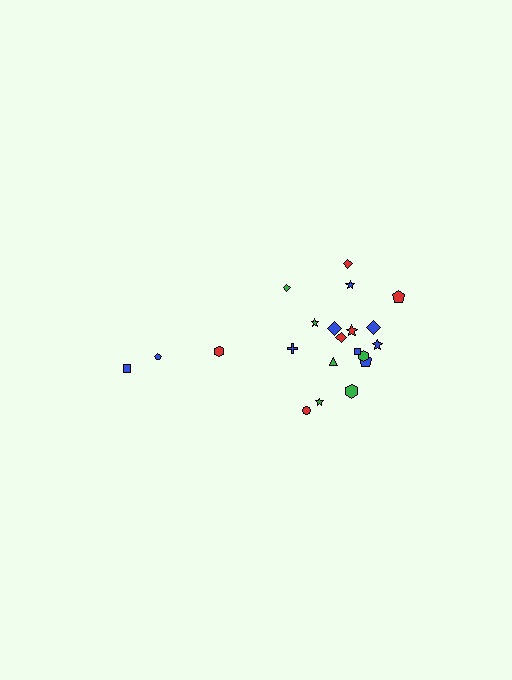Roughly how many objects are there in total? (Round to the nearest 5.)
Roughly 20 objects in total.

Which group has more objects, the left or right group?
The right group.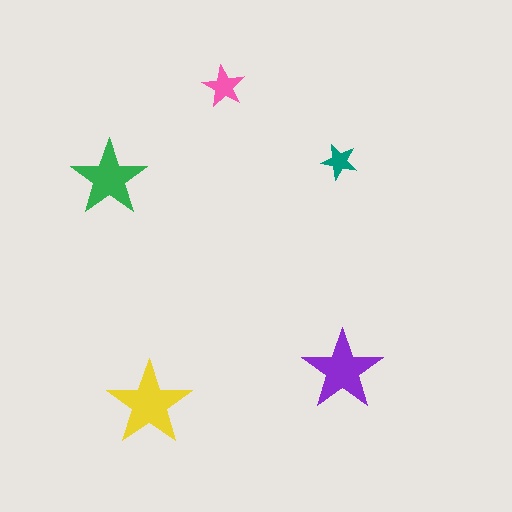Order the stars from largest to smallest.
the yellow one, the purple one, the green one, the pink one, the teal one.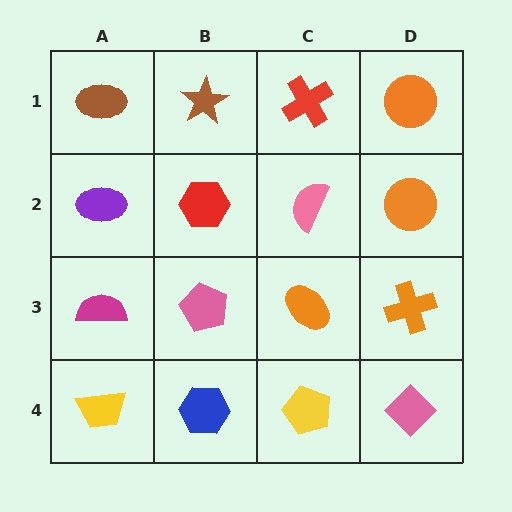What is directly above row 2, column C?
A red cross.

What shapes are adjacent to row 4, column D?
An orange cross (row 3, column D), a yellow pentagon (row 4, column C).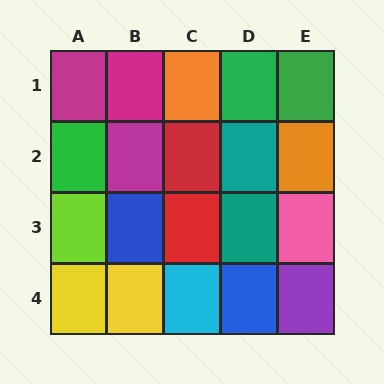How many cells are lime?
1 cell is lime.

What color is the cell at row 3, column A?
Lime.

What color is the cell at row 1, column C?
Orange.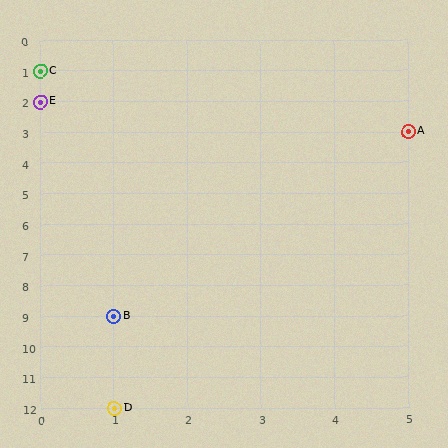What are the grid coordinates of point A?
Point A is at grid coordinates (5, 3).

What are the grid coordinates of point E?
Point E is at grid coordinates (0, 2).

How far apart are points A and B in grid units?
Points A and B are 4 columns and 6 rows apart (about 7.2 grid units diagonally).